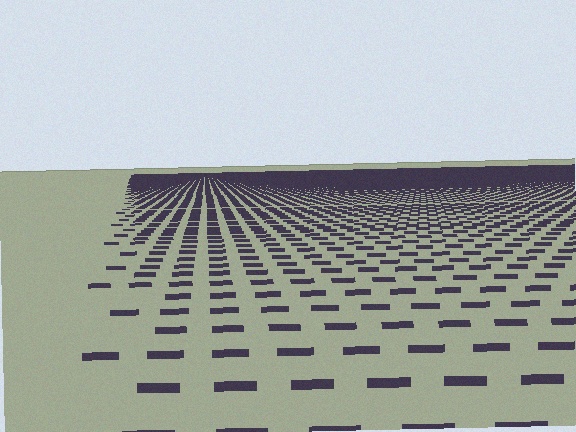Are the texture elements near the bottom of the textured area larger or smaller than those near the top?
Larger. Near the bottom, elements are closer to the viewer and appear at a bigger on-screen size.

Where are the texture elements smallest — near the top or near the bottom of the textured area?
Near the top.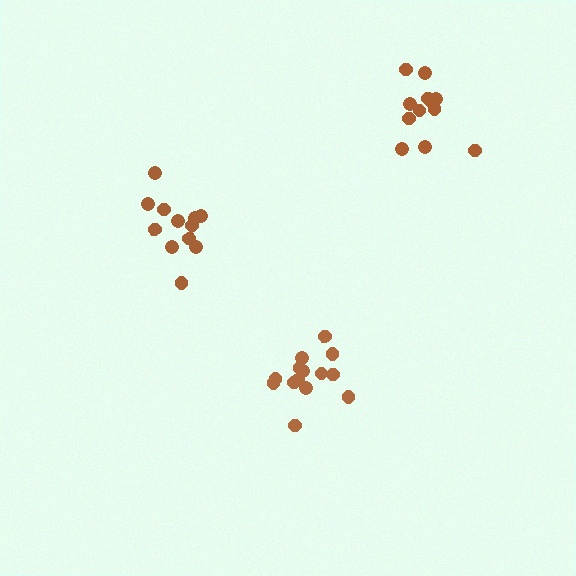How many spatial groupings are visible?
There are 3 spatial groupings.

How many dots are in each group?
Group 1: 14 dots, Group 2: 13 dots, Group 3: 12 dots (39 total).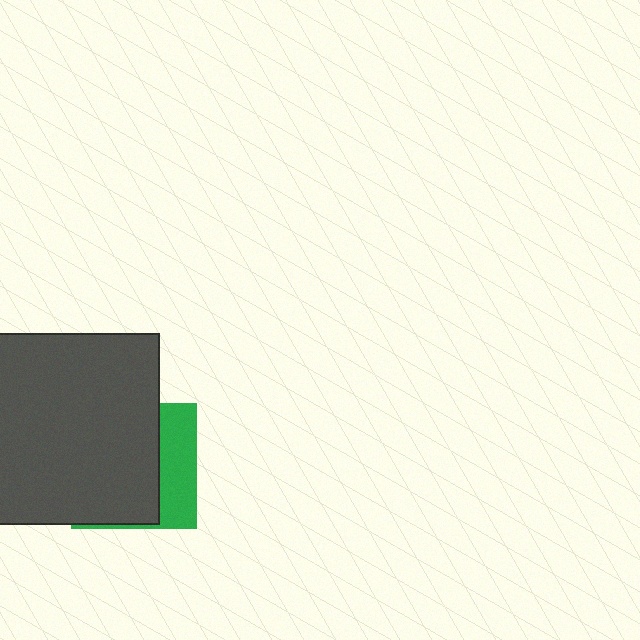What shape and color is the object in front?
The object in front is a dark gray square.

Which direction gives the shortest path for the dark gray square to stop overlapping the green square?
Moving left gives the shortest separation.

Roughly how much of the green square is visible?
A small part of it is visible (roughly 32%).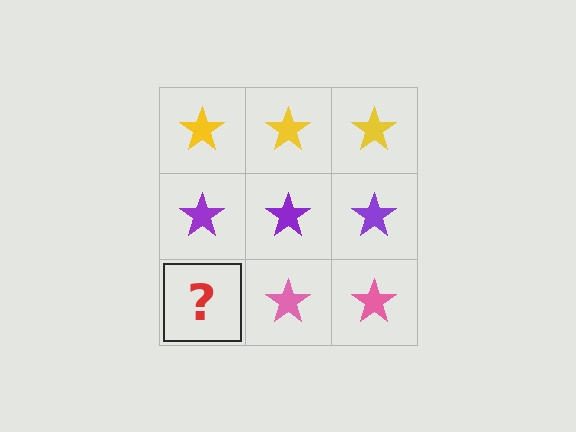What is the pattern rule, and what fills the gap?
The rule is that each row has a consistent color. The gap should be filled with a pink star.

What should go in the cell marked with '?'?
The missing cell should contain a pink star.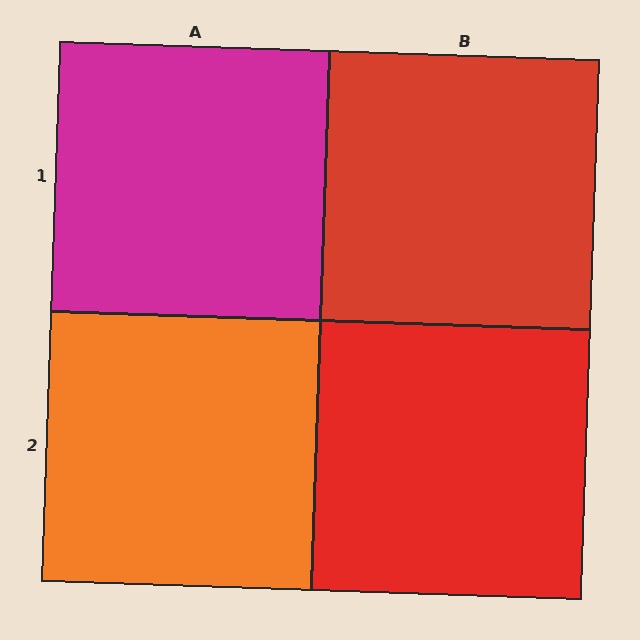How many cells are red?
2 cells are red.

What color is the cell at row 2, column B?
Red.